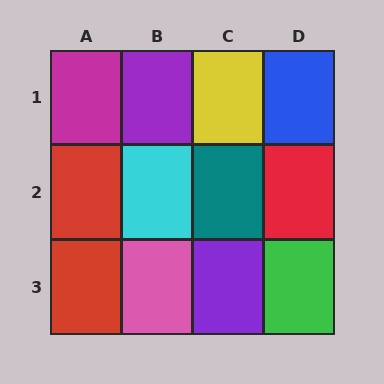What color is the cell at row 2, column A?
Red.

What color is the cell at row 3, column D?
Green.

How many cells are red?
3 cells are red.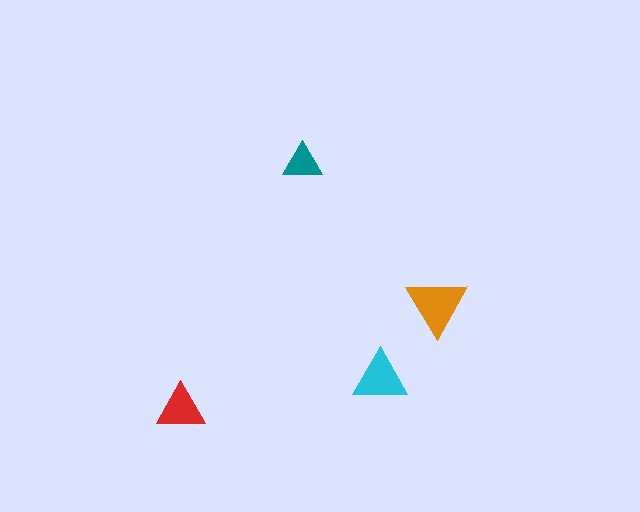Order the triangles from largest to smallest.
the orange one, the cyan one, the red one, the teal one.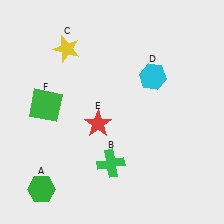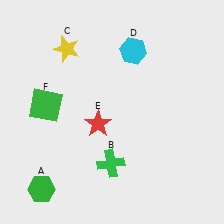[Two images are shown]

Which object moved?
The cyan hexagon (D) moved up.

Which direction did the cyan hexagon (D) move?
The cyan hexagon (D) moved up.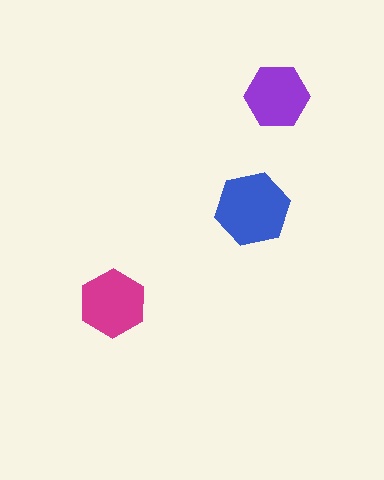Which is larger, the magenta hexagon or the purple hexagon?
The magenta one.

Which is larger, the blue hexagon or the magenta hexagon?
The blue one.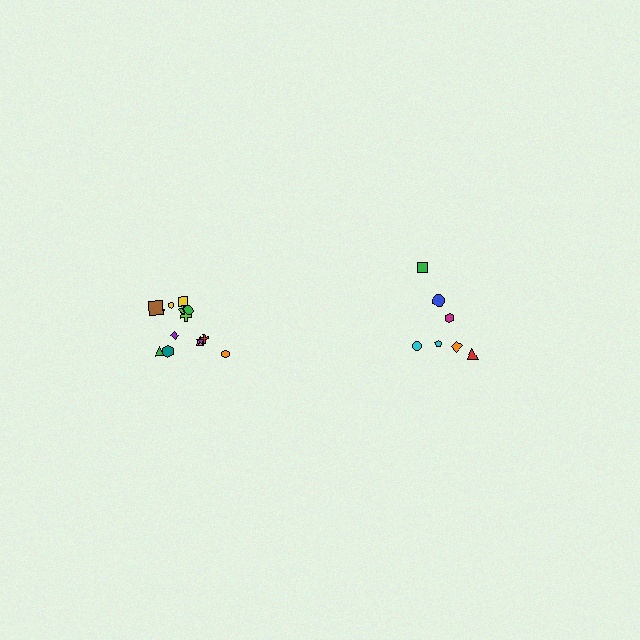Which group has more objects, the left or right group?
The left group.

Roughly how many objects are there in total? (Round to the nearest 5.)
Roughly 25 objects in total.